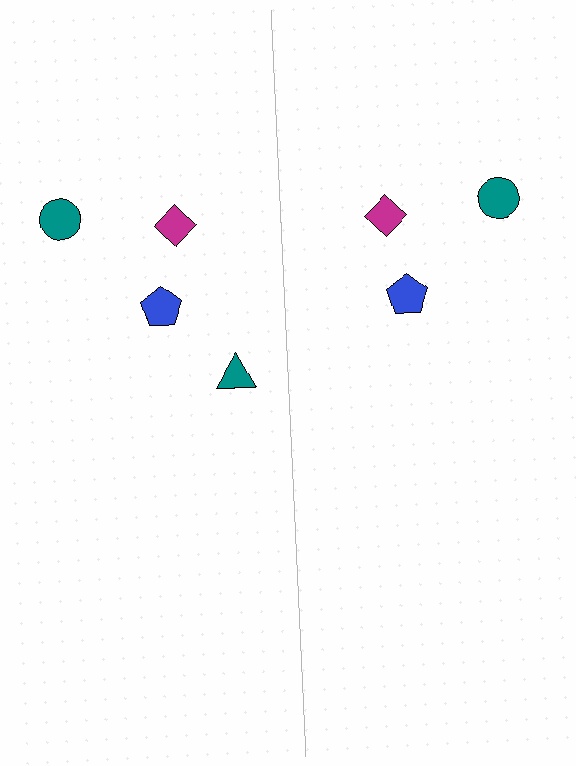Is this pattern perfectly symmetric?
No, the pattern is not perfectly symmetric. A teal triangle is missing from the right side.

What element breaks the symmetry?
A teal triangle is missing from the right side.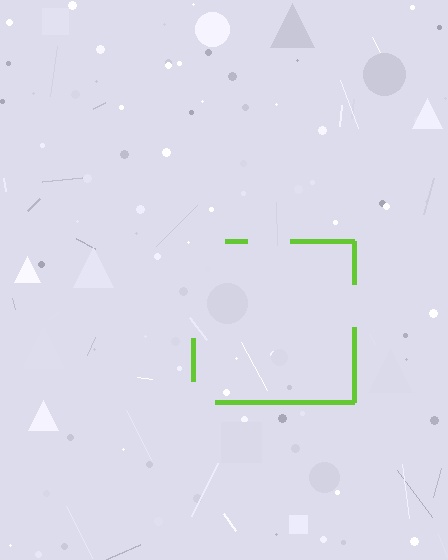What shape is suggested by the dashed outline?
The dashed outline suggests a square.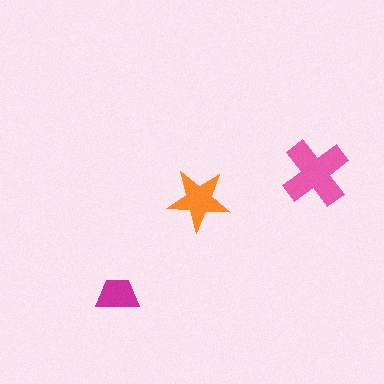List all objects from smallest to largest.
The magenta trapezoid, the orange star, the pink cross.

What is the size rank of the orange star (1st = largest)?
2nd.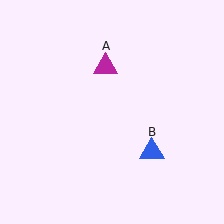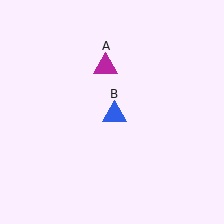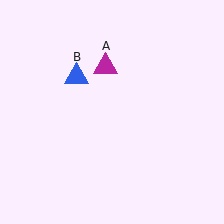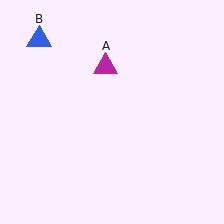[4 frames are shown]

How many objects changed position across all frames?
1 object changed position: blue triangle (object B).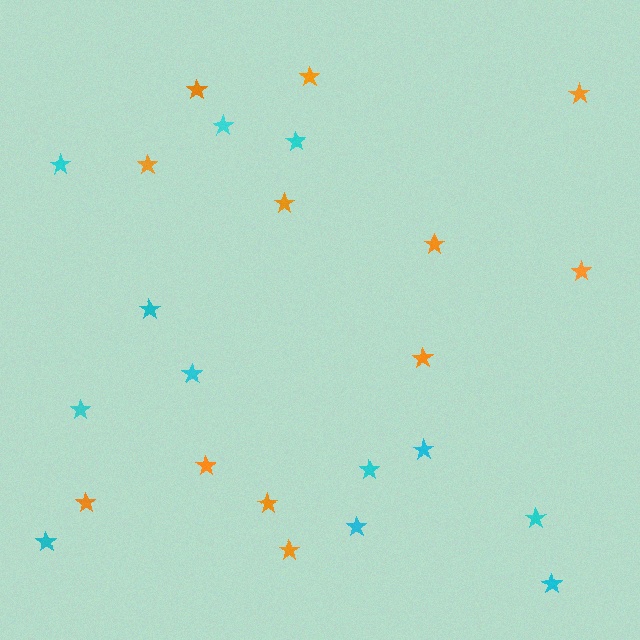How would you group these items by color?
There are 2 groups: one group of cyan stars (12) and one group of orange stars (12).